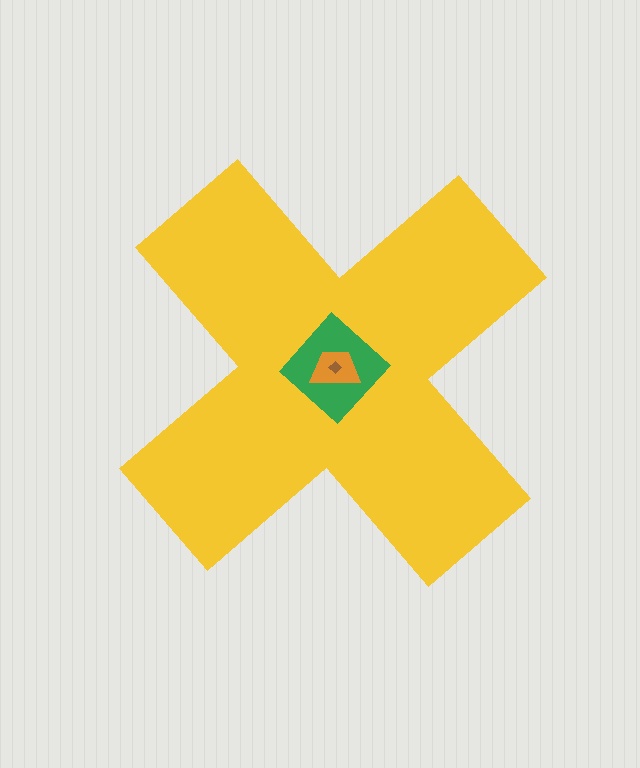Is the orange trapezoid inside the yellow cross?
Yes.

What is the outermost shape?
The yellow cross.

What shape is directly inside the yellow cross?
The green diamond.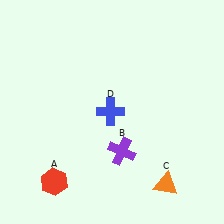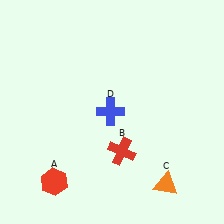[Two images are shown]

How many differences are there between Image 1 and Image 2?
There is 1 difference between the two images.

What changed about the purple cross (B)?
In Image 1, B is purple. In Image 2, it changed to red.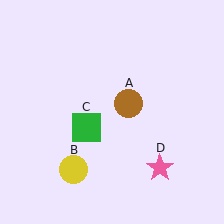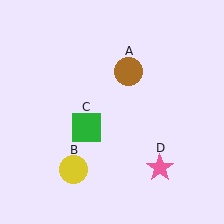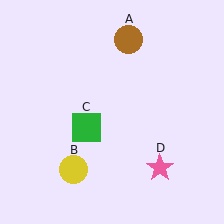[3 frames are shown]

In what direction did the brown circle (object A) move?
The brown circle (object A) moved up.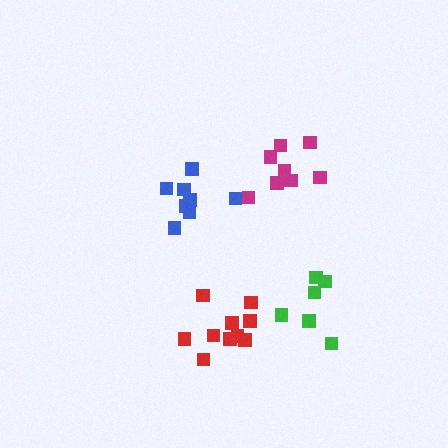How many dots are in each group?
Group 1: 6 dots, Group 2: 10 dots, Group 3: 8 dots, Group 4: 8 dots (32 total).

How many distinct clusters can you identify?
There are 4 distinct clusters.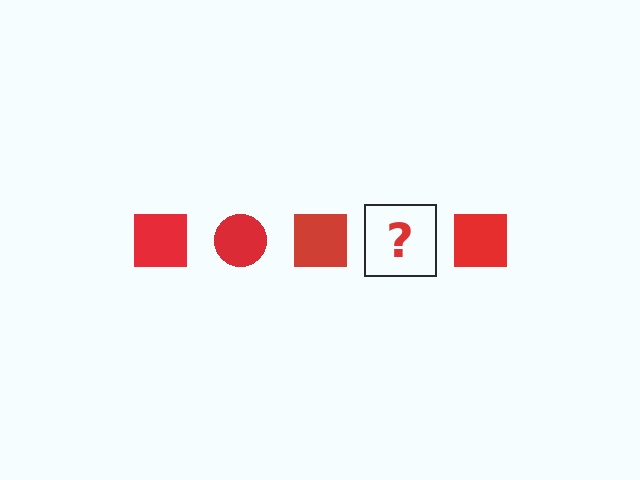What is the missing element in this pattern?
The missing element is a red circle.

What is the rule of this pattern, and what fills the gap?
The rule is that the pattern cycles through square, circle shapes in red. The gap should be filled with a red circle.